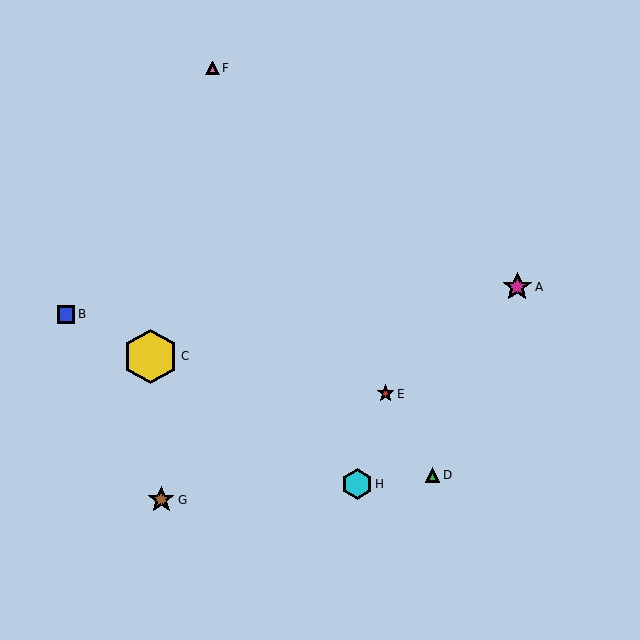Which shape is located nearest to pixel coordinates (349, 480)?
The cyan hexagon (labeled H) at (357, 484) is nearest to that location.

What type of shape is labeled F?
Shape F is a pink triangle.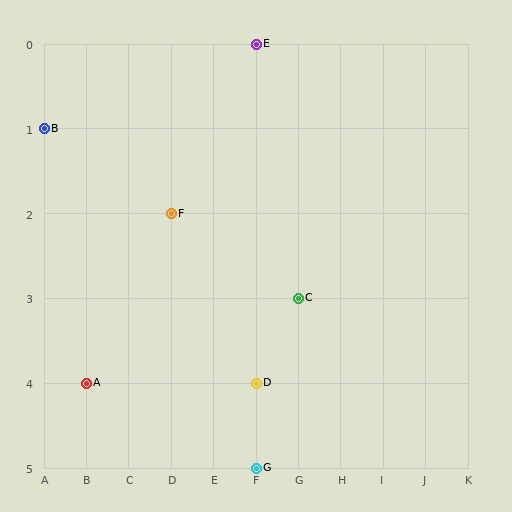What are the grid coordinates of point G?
Point G is at grid coordinates (F, 5).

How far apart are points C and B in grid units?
Points C and B are 6 columns and 2 rows apart (about 6.3 grid units diagonally).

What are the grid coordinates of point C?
Point C is at grid coordinates (G, 3).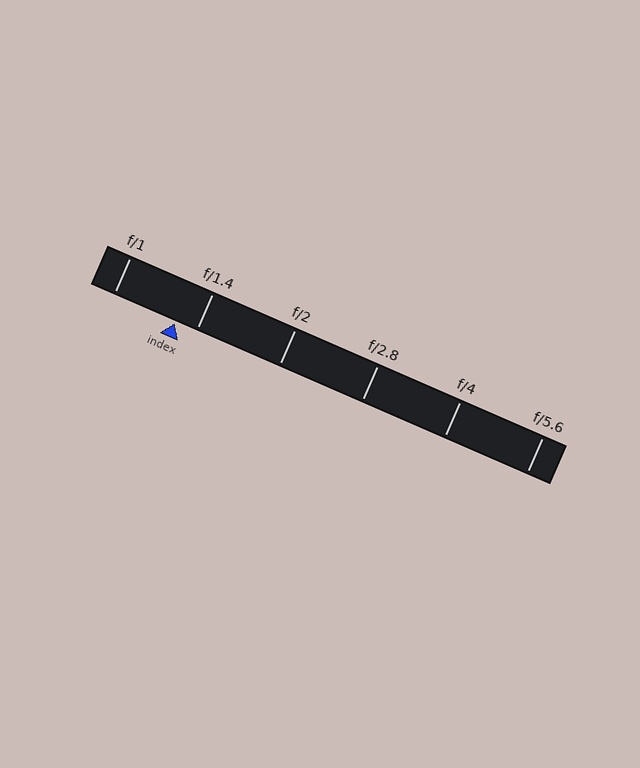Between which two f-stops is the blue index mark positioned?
The index mark is between f/1 and f/1.4.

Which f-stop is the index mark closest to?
The index mark is closest to f/1.4.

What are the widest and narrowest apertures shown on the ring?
The widest aperture shown is f/1 and the narrowest is f/5.6.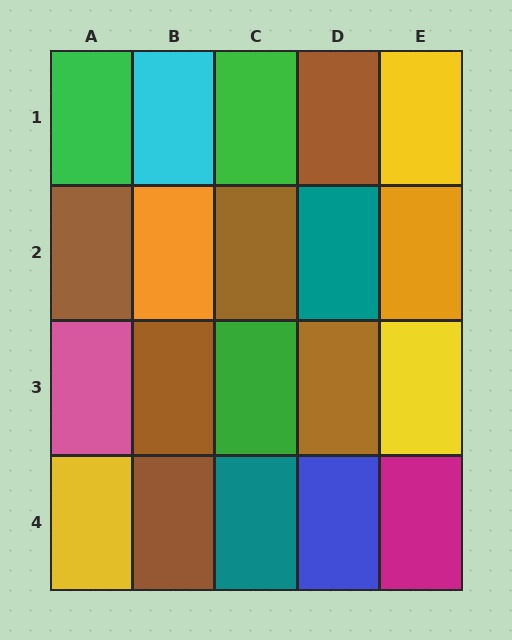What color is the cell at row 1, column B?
Cyan.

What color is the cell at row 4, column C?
Teal.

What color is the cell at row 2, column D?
Teal.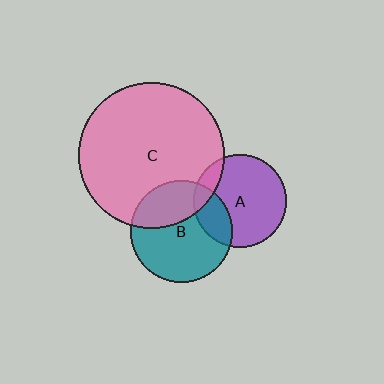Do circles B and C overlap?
Yes.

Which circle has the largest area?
Circle C (pink).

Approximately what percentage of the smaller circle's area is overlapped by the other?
Approximately 35%.